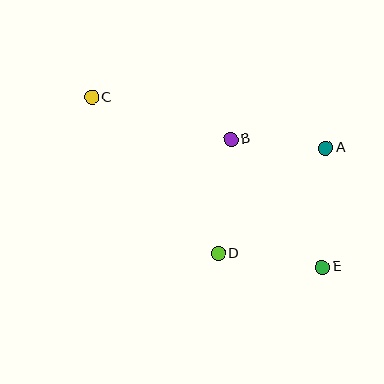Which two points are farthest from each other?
Points C and E are farthest from each other.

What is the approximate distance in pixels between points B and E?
The distance between B and E is approximately 157 pixels.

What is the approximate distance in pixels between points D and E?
The distance between D and E is approximately 105 pixels.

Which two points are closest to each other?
Points A and B are closest to each other.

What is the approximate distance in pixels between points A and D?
The distance between A and D is approximately 151 pixels.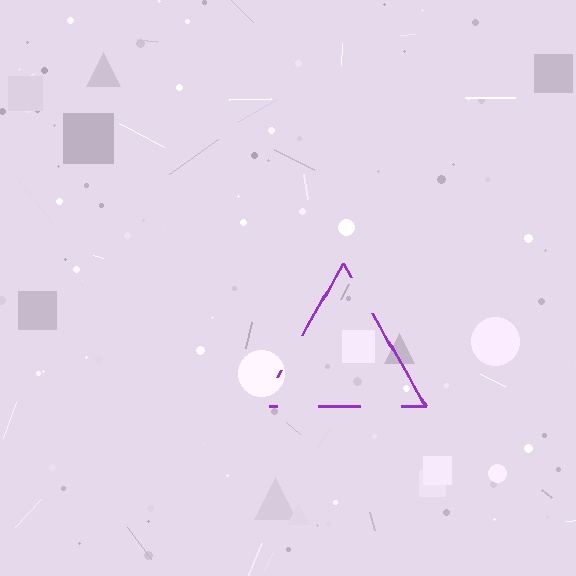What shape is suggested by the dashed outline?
The dashed outline suggests a triangle.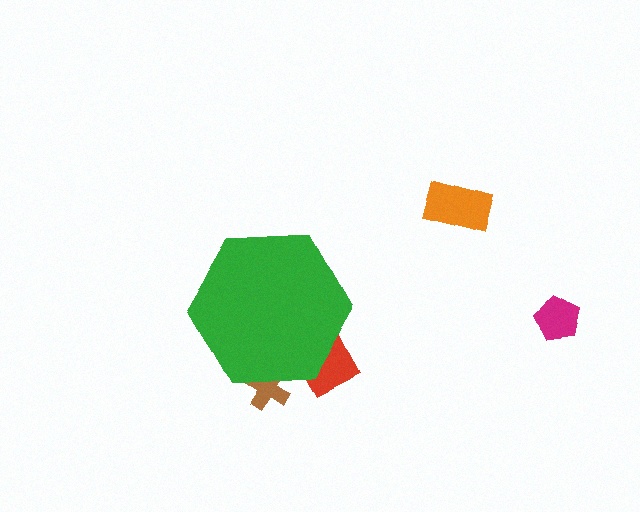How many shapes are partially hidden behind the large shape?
2 shapes are partially hidden.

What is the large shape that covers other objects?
A green hexagon.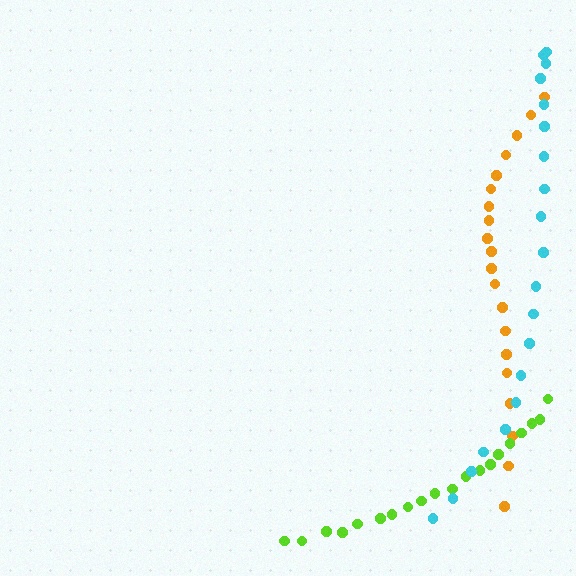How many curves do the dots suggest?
There are 3 distinct paths.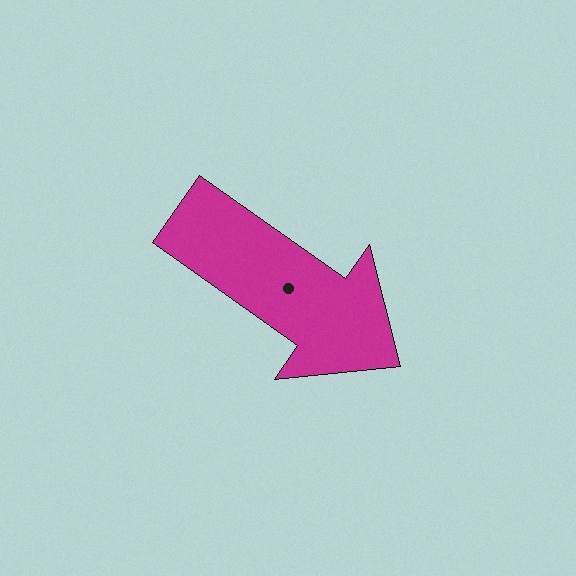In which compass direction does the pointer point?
Southeast.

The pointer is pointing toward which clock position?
Roughly 4 o'clock.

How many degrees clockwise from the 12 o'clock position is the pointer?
Approximately 125 degrees.